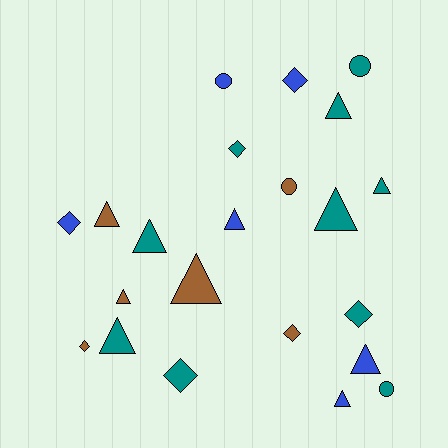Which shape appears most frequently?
Triangle, with 11 objects.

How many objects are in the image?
There are 22 objects.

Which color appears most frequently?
Teal, with 10 objects.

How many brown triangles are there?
There are 3 brown triangles.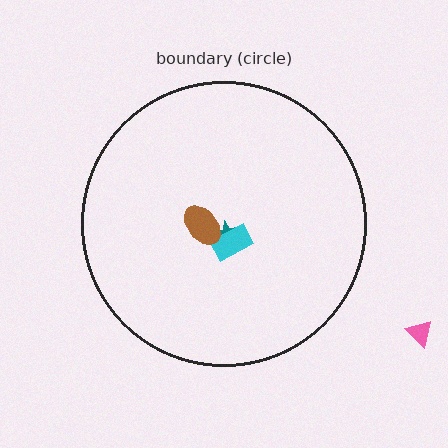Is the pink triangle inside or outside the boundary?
Outside.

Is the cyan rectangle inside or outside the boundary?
Inside.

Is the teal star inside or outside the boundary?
Inside.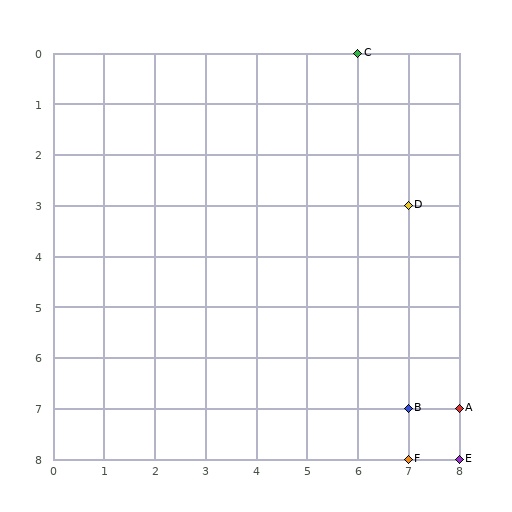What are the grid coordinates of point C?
Point C is at grid coordinates (6, 0).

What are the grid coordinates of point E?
Point E is at grid coordinates (8, 8).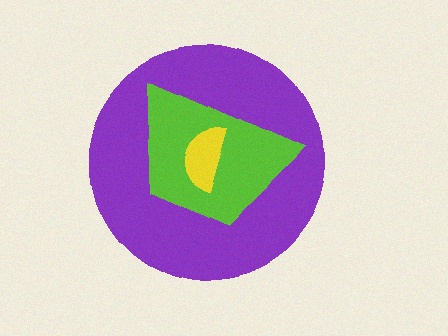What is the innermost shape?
The yellow semicircle.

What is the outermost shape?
The purple circle.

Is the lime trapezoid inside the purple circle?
Yes.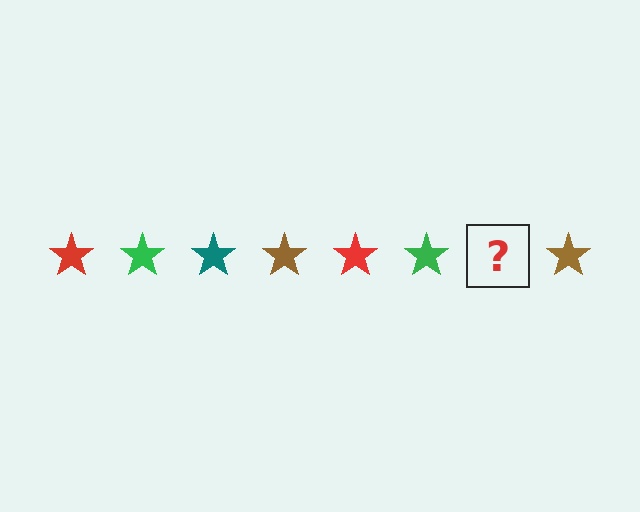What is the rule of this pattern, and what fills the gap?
The rule is that the pattern cycles through red, green, teal, brown stars. The gap should be filled with a teal star.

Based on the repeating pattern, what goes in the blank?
The blank should be a teal star.